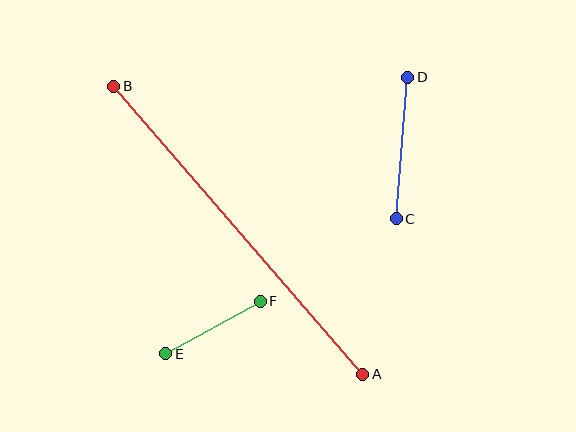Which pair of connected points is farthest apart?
Points A and B are farthest apart.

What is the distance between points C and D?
The distance is approximately 142 pixels.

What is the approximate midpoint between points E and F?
The midpoint is at approximately (213, 327) pixels.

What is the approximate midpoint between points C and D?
The midpoint is at approximately (402, 148) pixels.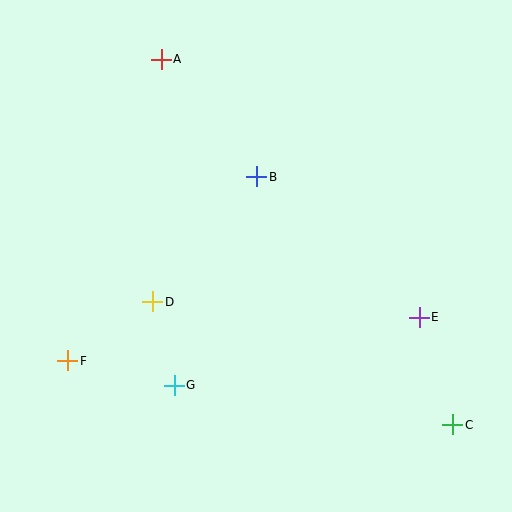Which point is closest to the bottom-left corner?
Point F is closest to the bottom-left corner.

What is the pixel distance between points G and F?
The distance between G and F is 109 pixels.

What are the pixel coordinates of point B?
Point B is at (257, 177).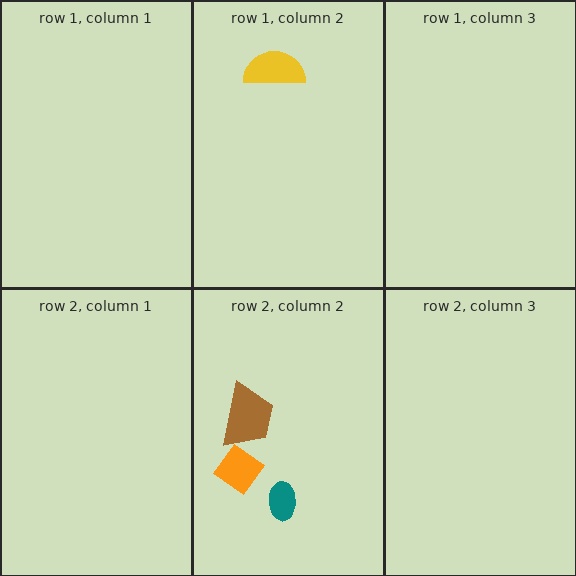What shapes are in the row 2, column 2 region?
The orange diamond, the teal ellipse, the brown trapezoid.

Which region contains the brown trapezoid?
The row 2, column 2 region.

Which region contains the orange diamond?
The row 2, column 2 region.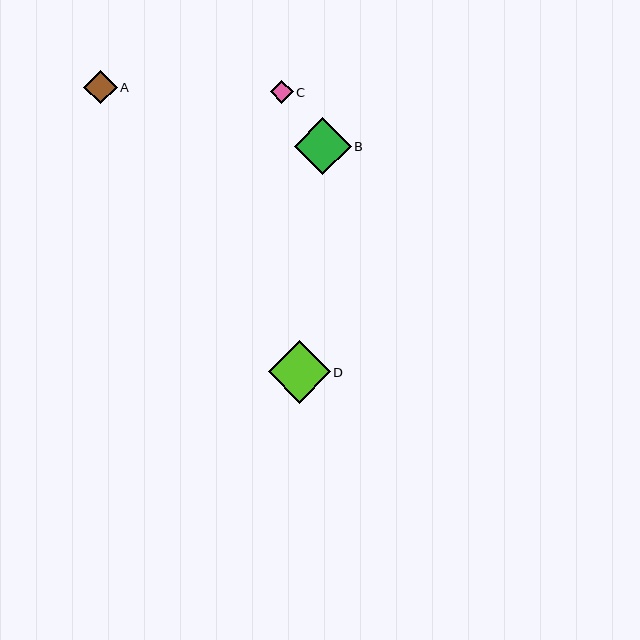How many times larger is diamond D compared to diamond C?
Diamond D is approximately 2.7 times the size of diamond C.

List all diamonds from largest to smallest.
From largest to smallest: D, B, A, C.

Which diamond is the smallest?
Diamond C is the smallest with a size of approximately 23 pixels.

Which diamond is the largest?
Diamond D is the largest with a size of approximately 62 pixels.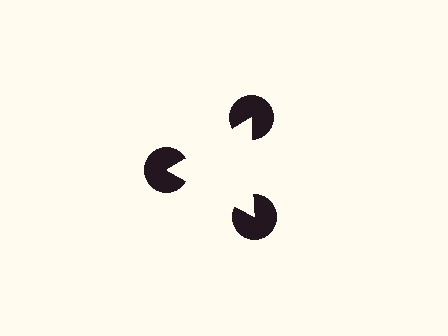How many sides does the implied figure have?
3 sides.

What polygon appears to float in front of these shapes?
An illusory triangle — its edges are inferred from the aligned wedge cuts in the pac-man discs, not physically drawn.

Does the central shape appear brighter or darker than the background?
It typically appears slightly brighter than the background, even though no actual brightness change is drawn.